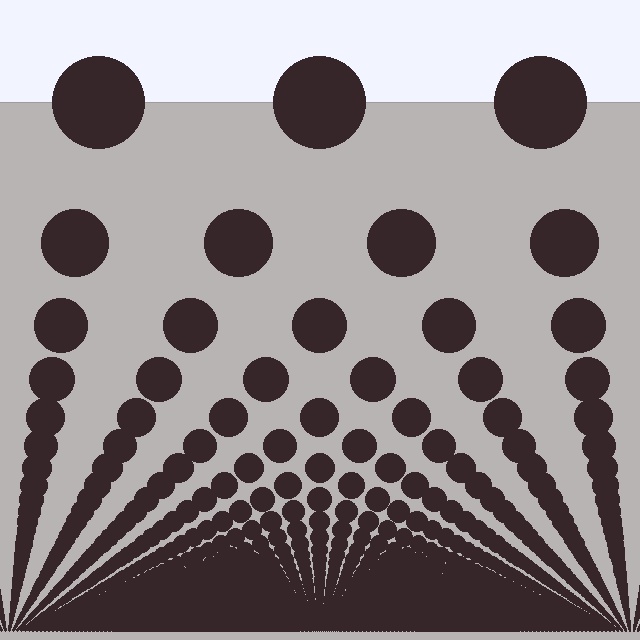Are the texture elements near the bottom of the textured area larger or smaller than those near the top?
Smaller. The gradient is inverted — elements near the bottom are smaller and denser.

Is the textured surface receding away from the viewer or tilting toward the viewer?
The surface appears to tilt toward the viewer. Texture elements get larger and sparser toward the top.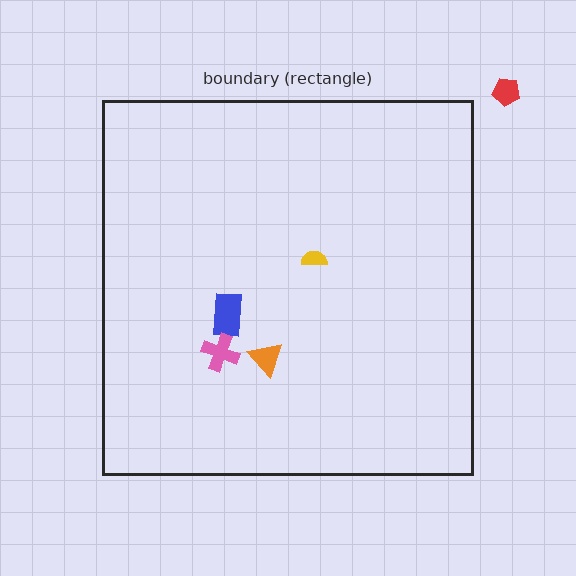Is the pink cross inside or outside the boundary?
Inside.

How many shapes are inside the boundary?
4 inside, 1 outside.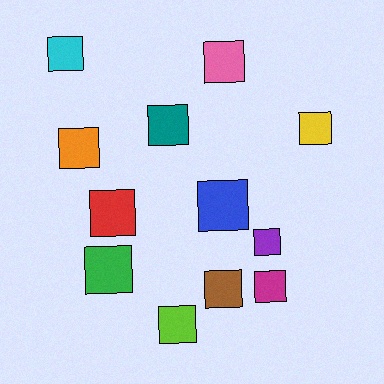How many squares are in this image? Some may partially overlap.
There are 12 squares.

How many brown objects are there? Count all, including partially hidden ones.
There is 1 brown object.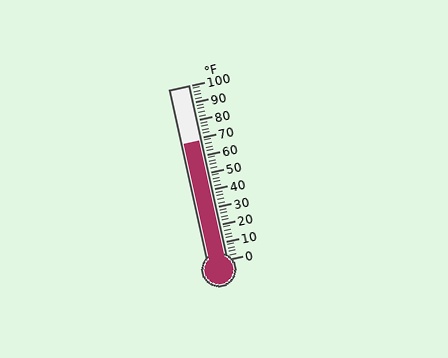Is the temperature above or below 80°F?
The temperature is below 80°F.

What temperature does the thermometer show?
The thermometer shows approximately 68°F.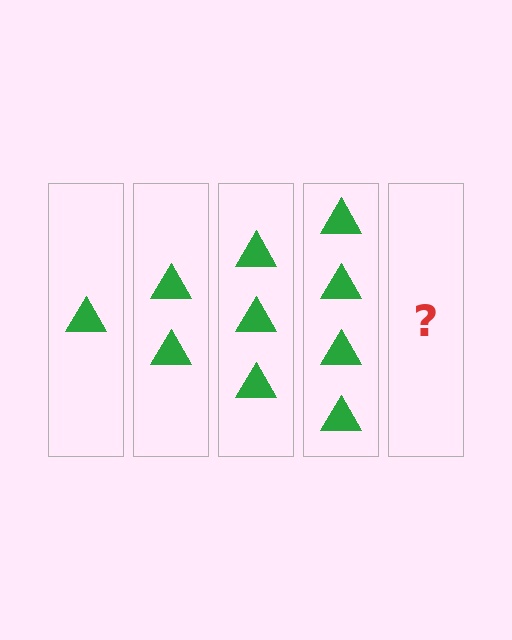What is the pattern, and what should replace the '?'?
The pattern is that each step adds one more triangle. The '?' should be 5 triangles.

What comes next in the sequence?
The next element should be 5 triangles.